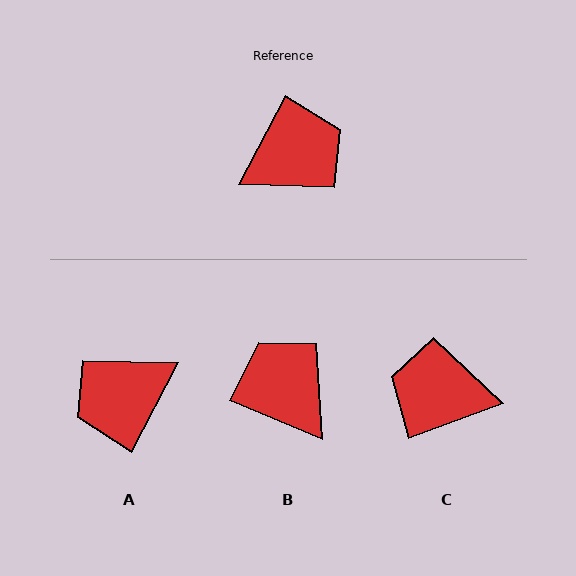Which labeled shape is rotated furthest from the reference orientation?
A, about 180 degrees away.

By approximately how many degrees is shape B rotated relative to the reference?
Approximately 95 degrees counter-clockwise.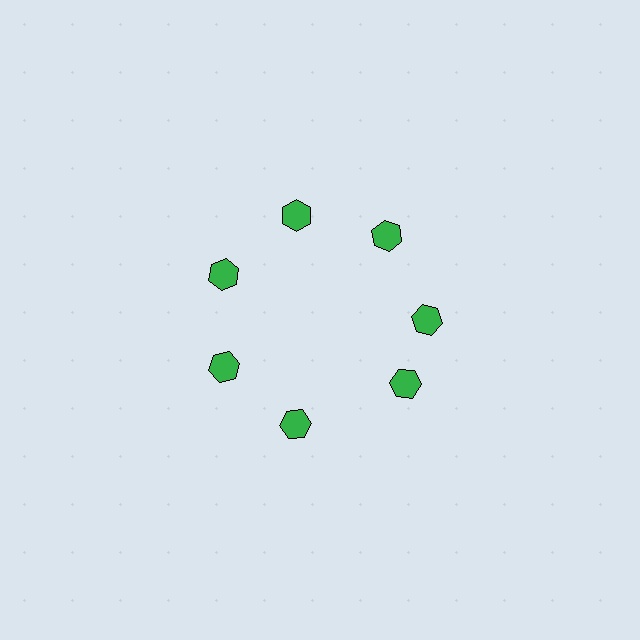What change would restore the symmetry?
The symmetry would be restored by rotating it back into even spacing with its neighbors so that all 7 hexagons sit at equal angles and equal distance from the center.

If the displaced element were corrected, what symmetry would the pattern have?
It would have 7-fold rotational symmetry — the pattern would map onto itself every 51 degrees.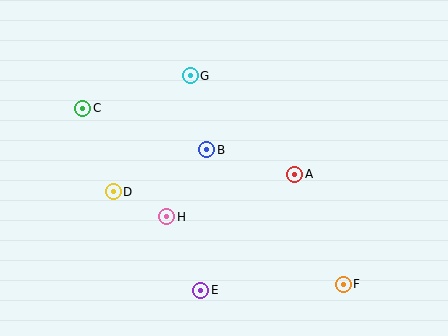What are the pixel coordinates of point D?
Point D is at (113, 192).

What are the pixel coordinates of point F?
Point F is at (343, 284).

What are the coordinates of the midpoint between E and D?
The midpoint between E and D is at (157, 241).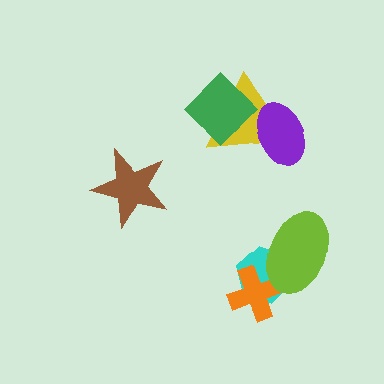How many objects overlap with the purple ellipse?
1 object overlaps with the purple ellipse.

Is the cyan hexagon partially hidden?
Yes, it is partially covered by another shape.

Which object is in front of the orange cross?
The lime ellipse is in front of the orange cross.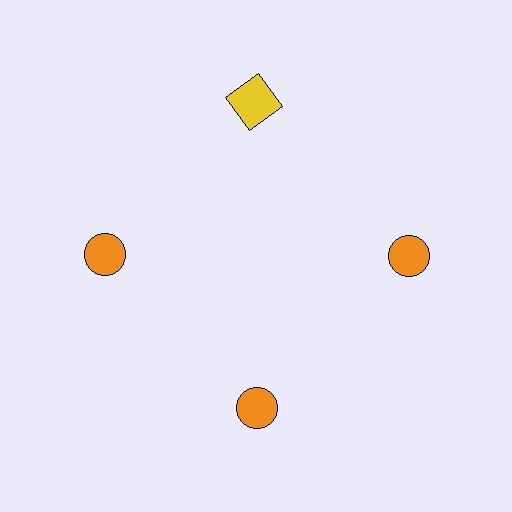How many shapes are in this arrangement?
There are 4 shapes arranged in a ring pattern.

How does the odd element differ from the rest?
It differs in both color (yellow instead of orange) and shape (square instead of circle).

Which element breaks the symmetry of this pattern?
The yellow square at roughly the 12 o'clock position breaks the symmetry. All other shapes are orange circles.